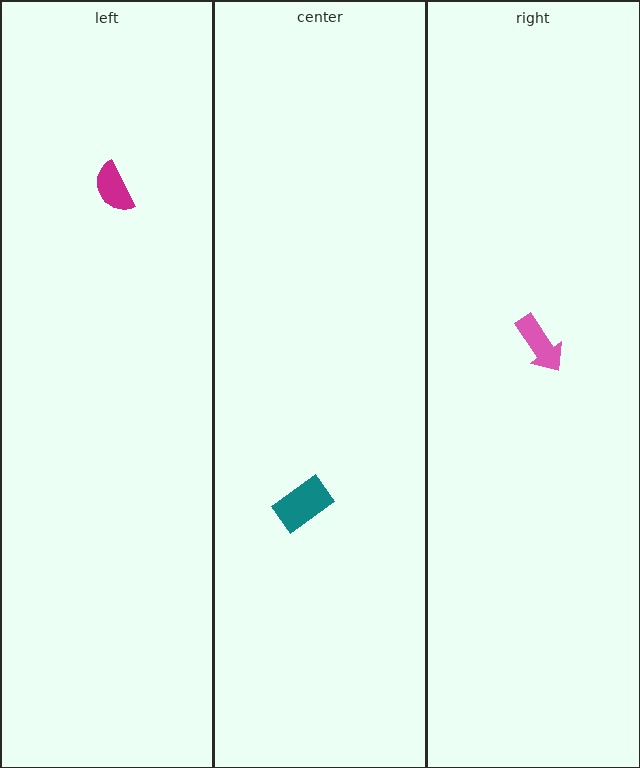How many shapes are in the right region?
1.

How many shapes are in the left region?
1.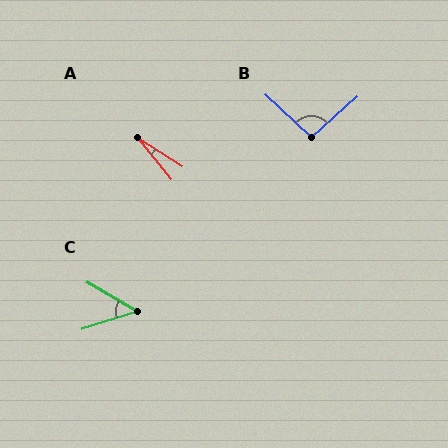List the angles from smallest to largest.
A (18°), C (47°), B (95°).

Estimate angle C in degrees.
Approximately 47 degrees.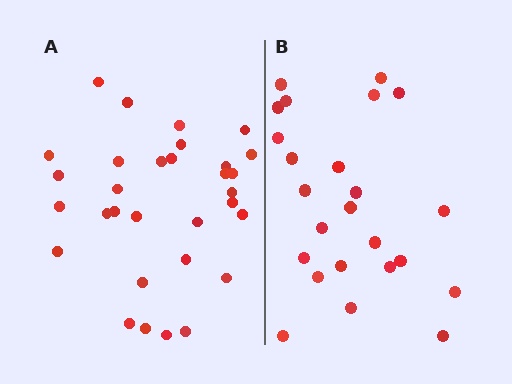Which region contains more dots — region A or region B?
Region A (the left region) has more dots.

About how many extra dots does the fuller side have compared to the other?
Region A has roughly 8 or so more dots than region B.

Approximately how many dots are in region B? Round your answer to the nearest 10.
About 20 dots. (The exact count is 24, which rounds to 20.)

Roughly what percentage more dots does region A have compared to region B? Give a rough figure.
About 30% more.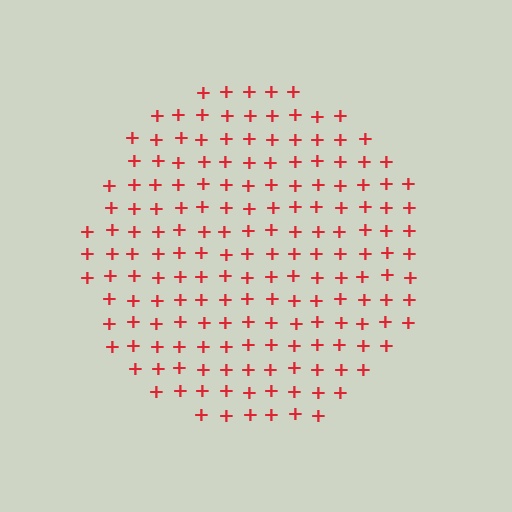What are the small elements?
The small elements are plus signs.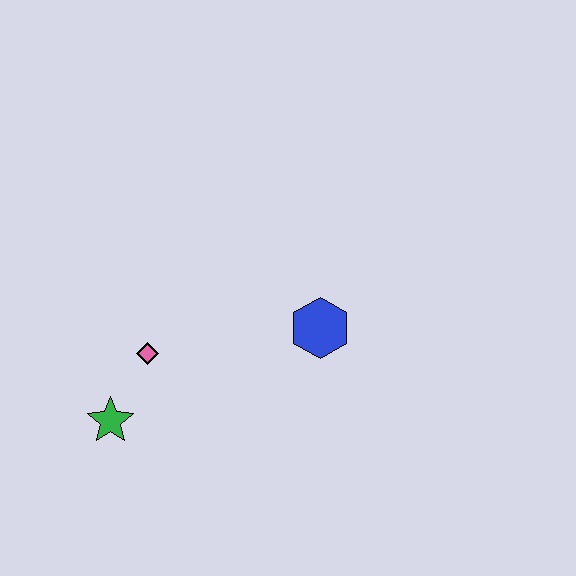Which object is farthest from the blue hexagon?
The green star is farthest from the blue hexagon.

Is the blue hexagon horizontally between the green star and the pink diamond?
No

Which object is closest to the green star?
The pink diamond is closest to the green star.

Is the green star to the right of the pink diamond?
No